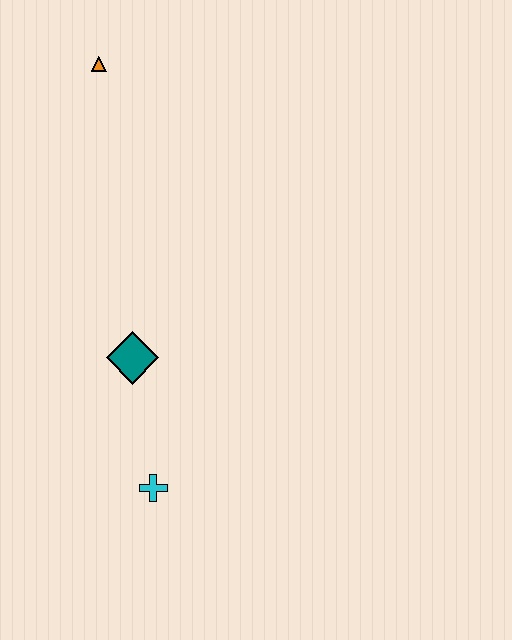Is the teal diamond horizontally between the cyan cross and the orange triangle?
Yes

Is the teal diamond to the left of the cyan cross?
Yes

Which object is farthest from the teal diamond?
The orange triangle is farthest from the teal diamond.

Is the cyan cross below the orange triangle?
Yes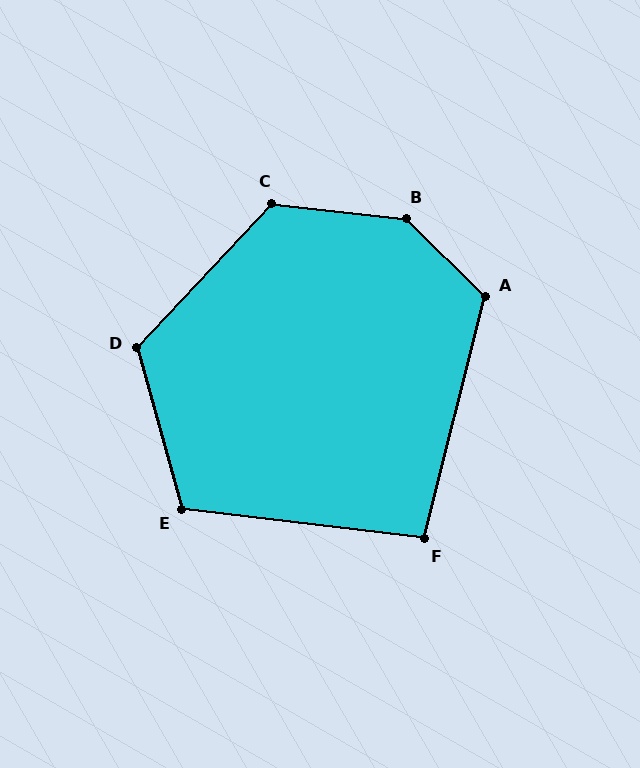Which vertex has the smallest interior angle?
F, at approximately 97 degrees.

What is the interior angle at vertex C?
Approximately 127 degrees (obtuse).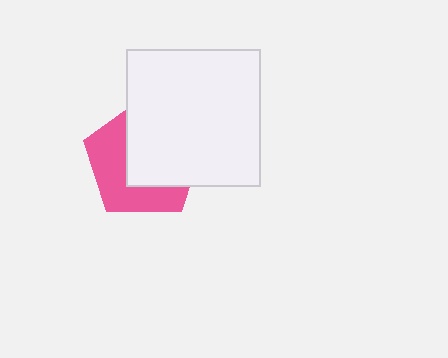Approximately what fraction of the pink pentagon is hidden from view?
Roughly 56% of the pink pentagon is hidden behind the white rectangle.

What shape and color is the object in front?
The object in front is a white rectangle.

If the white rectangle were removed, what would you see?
You would see the complete pink pentagon.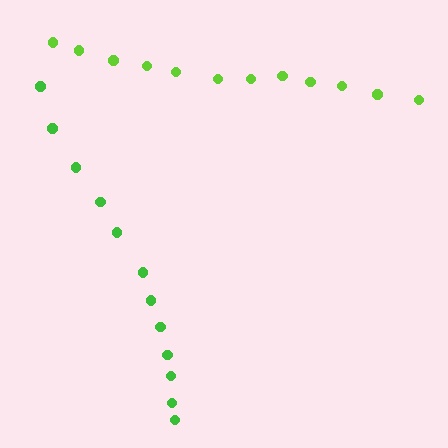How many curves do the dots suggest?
There are 2 distinct paths.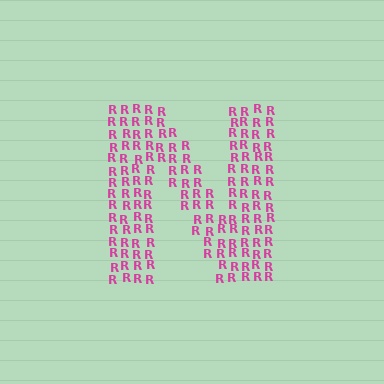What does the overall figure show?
The overall figure shows the letter N.